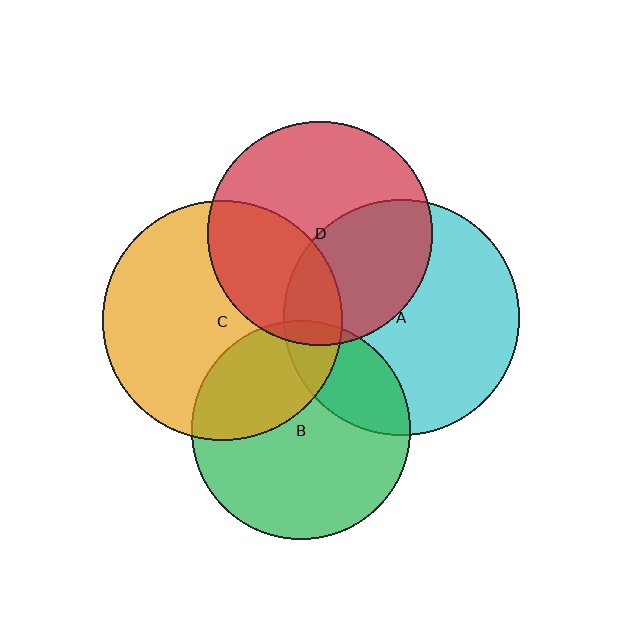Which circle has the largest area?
Circle C (orange).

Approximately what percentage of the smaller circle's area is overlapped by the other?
Approximately 35%.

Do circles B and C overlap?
Yes.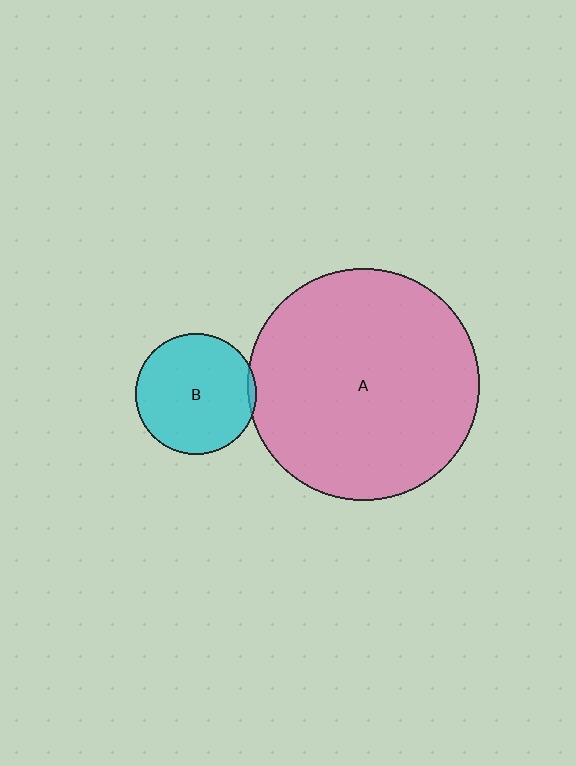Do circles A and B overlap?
Yes.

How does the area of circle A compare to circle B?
Approximately 3.7 times.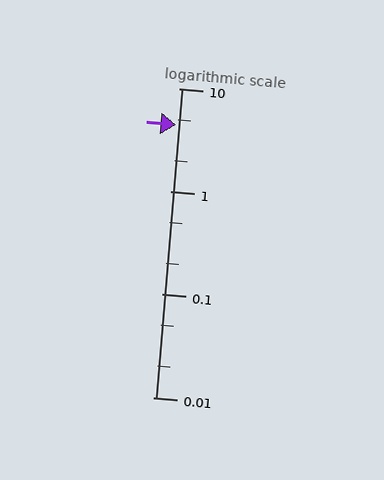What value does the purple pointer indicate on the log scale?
The pointer indicates approximately 4.4.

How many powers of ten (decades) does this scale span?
The scale spans 3 decades, from 0.01 to 10.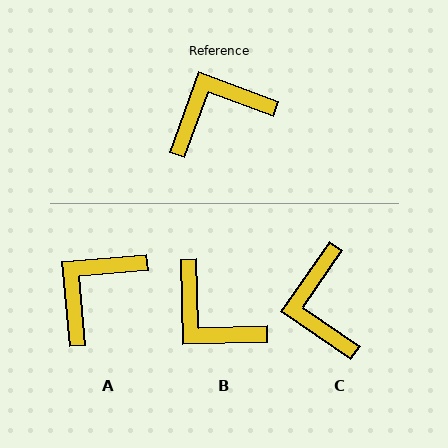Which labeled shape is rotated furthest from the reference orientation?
B, about 112 degrees away.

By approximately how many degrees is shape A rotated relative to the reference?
Approximately 25 degrees counter-clockwise.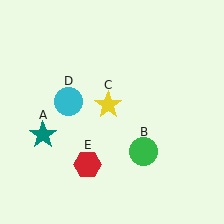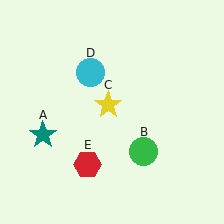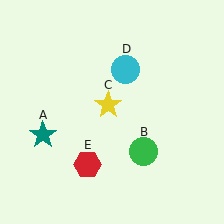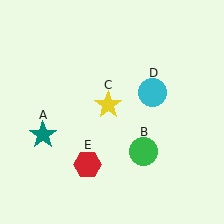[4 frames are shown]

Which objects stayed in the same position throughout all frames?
Teal star (object A) and green circle (object B) and yellow star (object C) and red hexagon (object E) remained stationary.